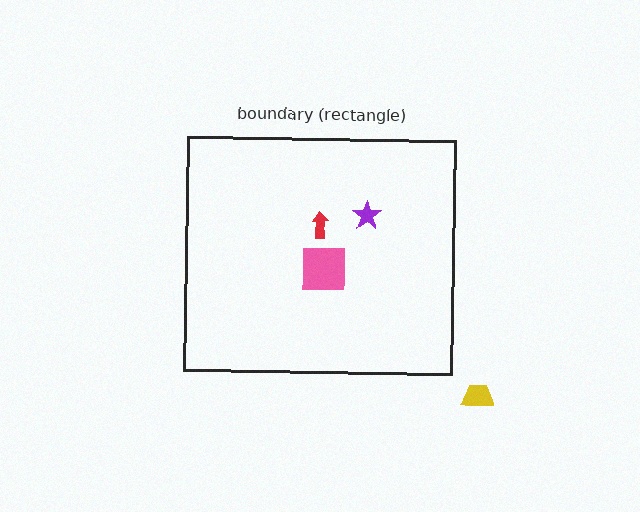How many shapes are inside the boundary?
3 inside, 1 outside.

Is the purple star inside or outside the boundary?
Inside.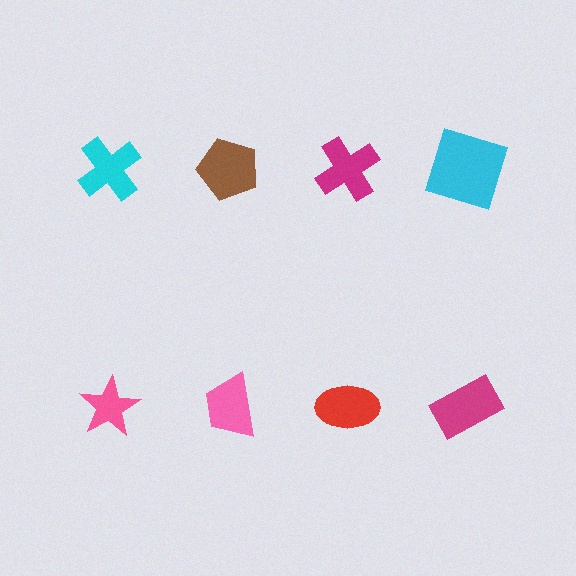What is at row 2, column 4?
A magenta rectangle.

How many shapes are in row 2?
4 shapes.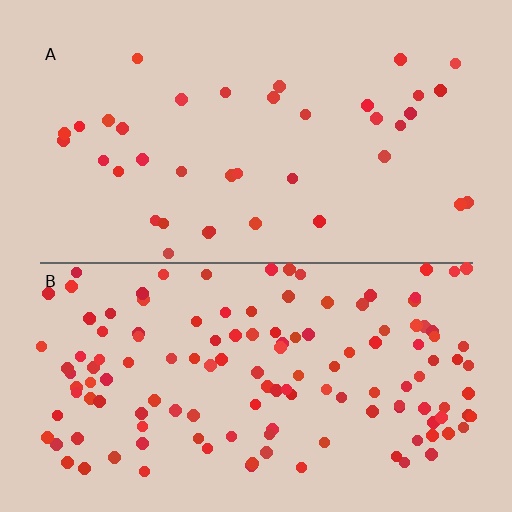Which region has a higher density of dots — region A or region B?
B (the bottom).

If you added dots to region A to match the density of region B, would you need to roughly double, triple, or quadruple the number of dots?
Approximately triple.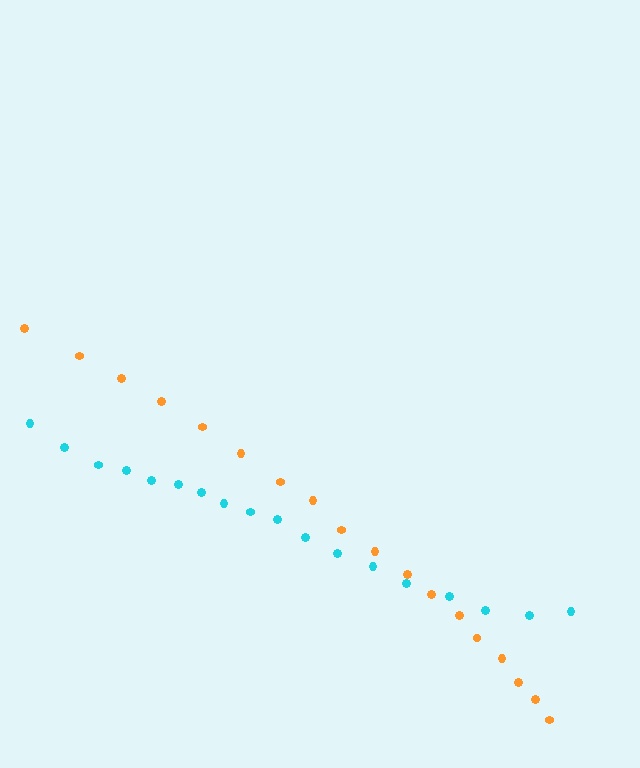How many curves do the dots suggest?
There are 2 distinct paths.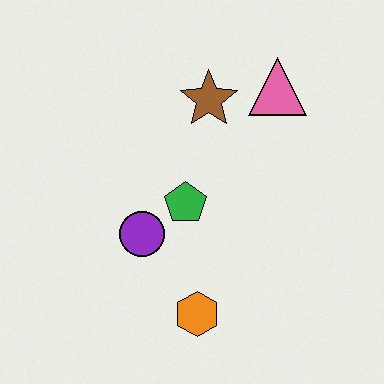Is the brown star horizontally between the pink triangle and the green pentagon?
Yes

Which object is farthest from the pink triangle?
The orange hexagon is farthest from the pink triangle.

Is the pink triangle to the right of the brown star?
Yes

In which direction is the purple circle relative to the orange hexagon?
The purple circle is above the orange hexagon.